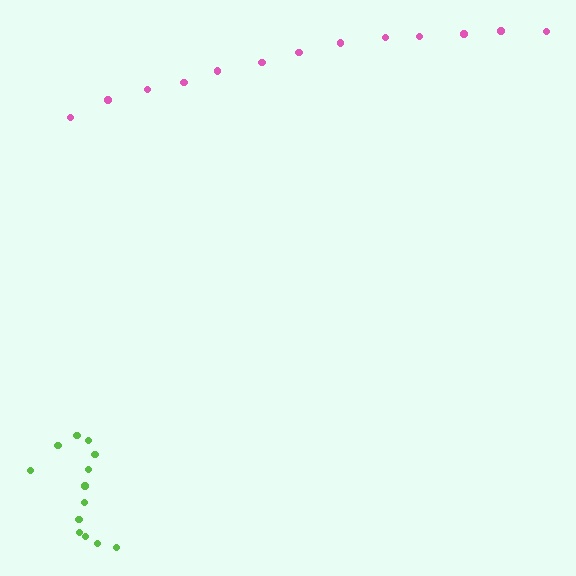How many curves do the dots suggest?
There are 2 distinct paths.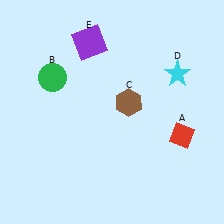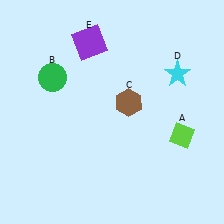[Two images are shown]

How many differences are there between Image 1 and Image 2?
There is 1 difference between the two images.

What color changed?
The diamond (A) changed from red in Image 1 to lime in Image 2.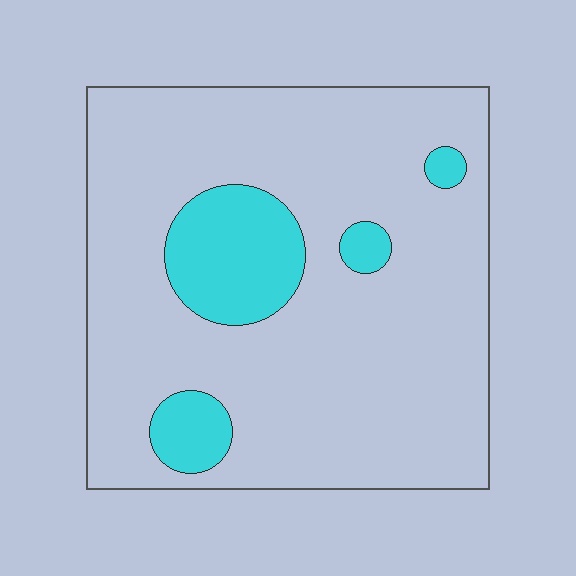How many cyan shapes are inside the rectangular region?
4.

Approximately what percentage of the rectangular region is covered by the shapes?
Approximately 15%.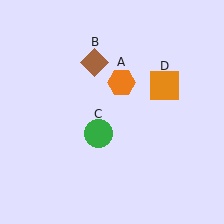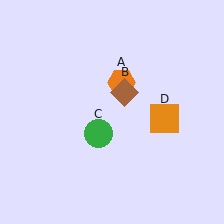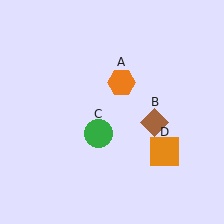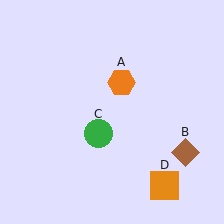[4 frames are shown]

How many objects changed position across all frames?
2 objects changed position: brown diamond (object B), orange square (object D).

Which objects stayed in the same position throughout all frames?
Orange hexagon (object A) and green circle (object C) remained stationary.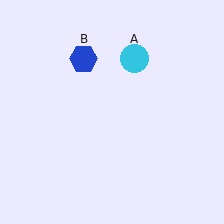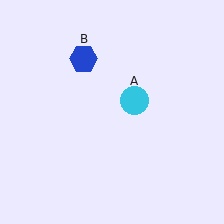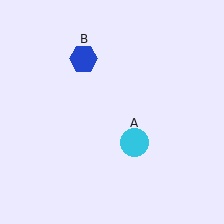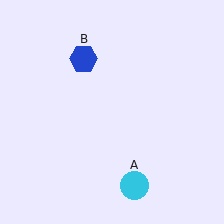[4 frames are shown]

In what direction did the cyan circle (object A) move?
The cyan circle (object A) moved down.